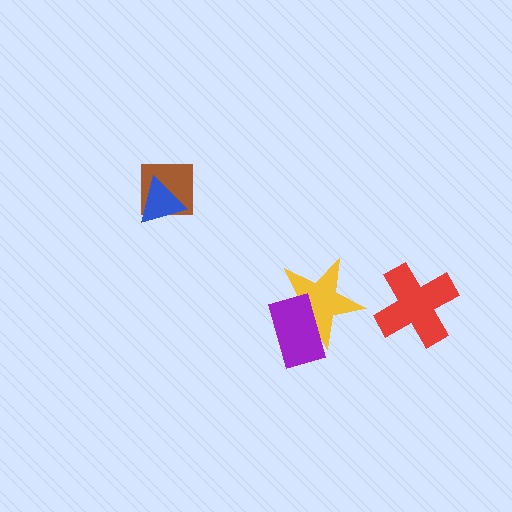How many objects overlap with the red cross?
0 objects overlap with the red cross.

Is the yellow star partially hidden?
Yes, it is partially covered by another shape.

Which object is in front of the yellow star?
The purple rectangle is in front of the yellow star.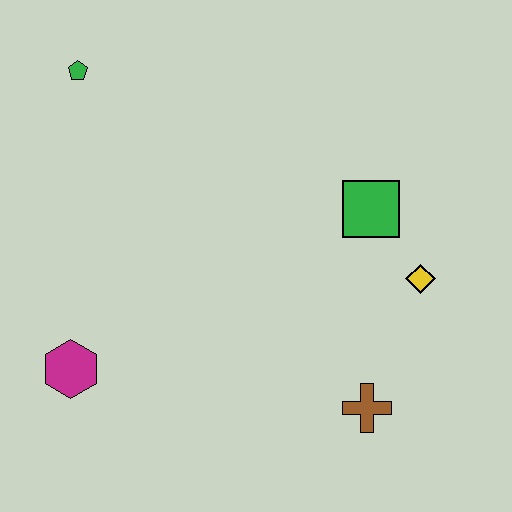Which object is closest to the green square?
The yellow diamond is closest to the green square.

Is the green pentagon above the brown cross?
Yes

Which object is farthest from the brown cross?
The green pentagon is farthest from the brown cross.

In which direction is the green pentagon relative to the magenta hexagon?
The green pentagon is above the magenta hexagon.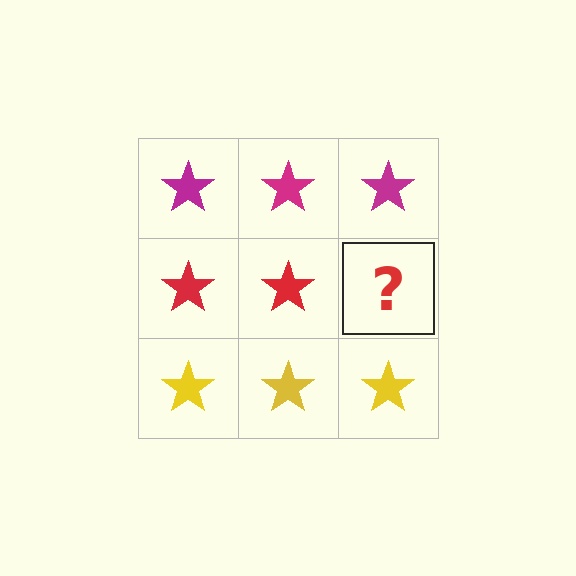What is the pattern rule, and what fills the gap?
The rule is that each row has a consistent color. The gap should be filled with a red star.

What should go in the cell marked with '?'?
The missing cell should contain a red star.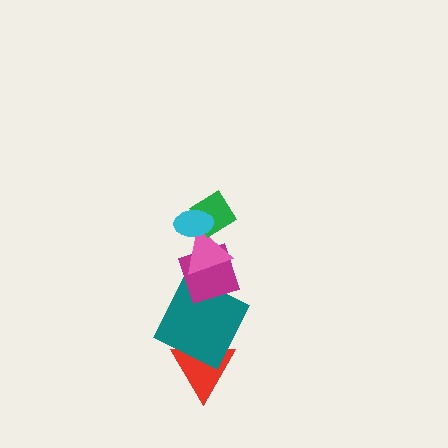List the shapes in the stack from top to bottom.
From top to bottom: the cyan ellipse, the green diamond, the pink triangle, the magenta diamond, the teal square, the red triangle.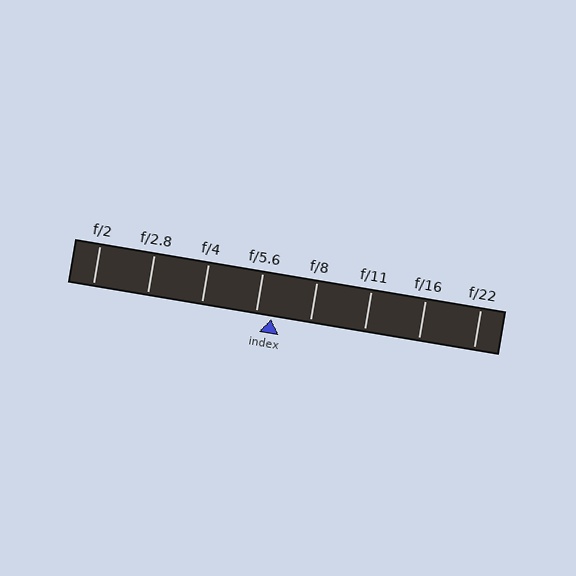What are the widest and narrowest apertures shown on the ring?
The widest aperture shown is f/2 and the narrowest is f/22.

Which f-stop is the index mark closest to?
The index mark is closest to f/5.6.